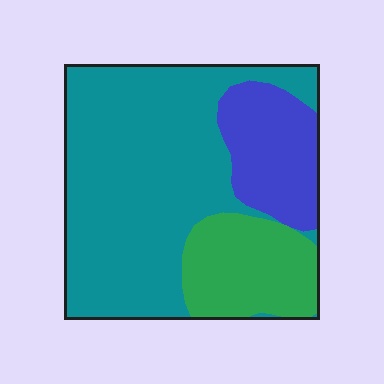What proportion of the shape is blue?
Blue takes up about one sixth (1/6) of the shape.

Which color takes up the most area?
Teal, at roughly 60%.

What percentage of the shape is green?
Green covers roughly 20% of the shape.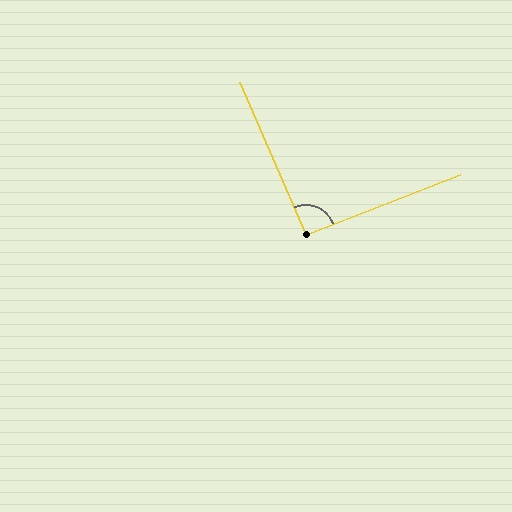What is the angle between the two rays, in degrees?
Approximately 92 degrees.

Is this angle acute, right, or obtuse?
It is approximately a right angle.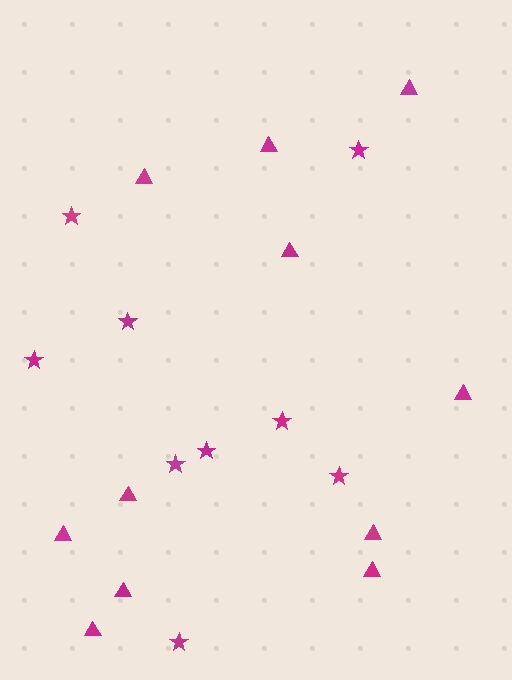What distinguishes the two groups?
There are 2 groups: one group of triangles (11) and one group of stars (9).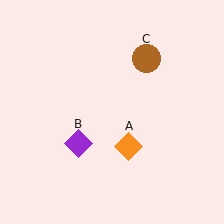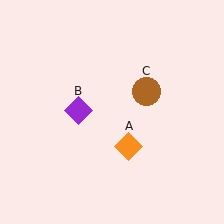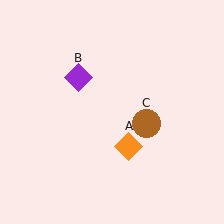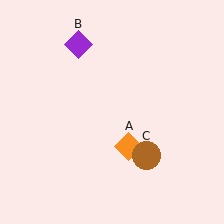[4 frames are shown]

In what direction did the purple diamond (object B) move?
The purple diamond (object B) moved up.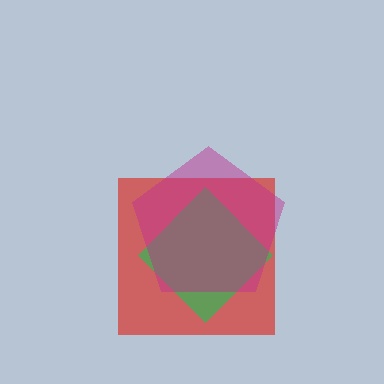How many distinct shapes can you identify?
There are 3 distinct shapes: a red square, a green diamond, a magenta pentagon.